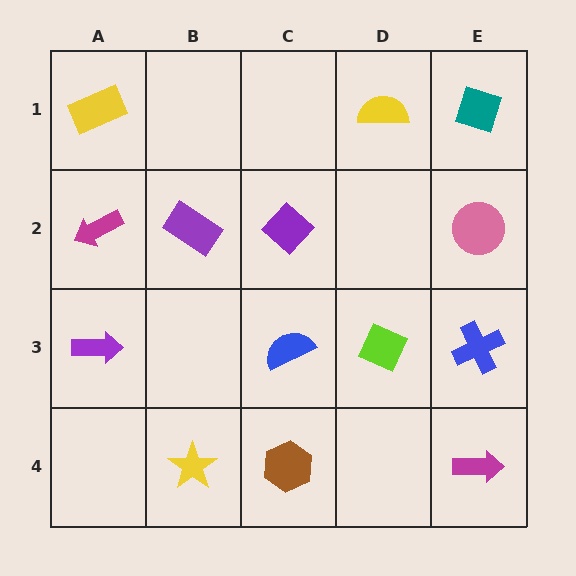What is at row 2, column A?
A magenta arrow.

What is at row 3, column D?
A lime diamond.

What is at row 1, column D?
A yellow semicircle.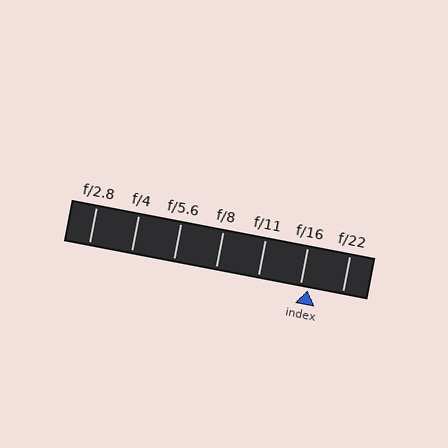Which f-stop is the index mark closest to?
The index mark is closest to f/16.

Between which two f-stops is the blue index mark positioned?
The index mark is between f/16 and f/22.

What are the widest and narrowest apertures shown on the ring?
The widest aperture shown is f/2.8 and the narrowest is f/22.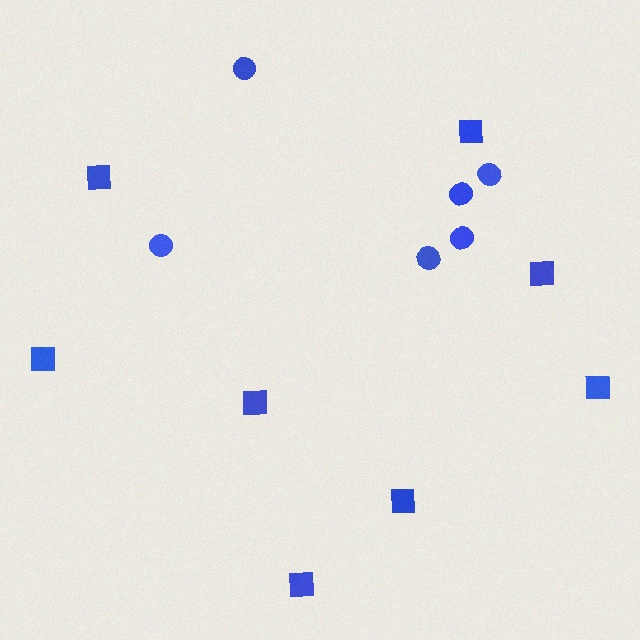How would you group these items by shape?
There are 2 groups: one group of squares (8) and one group of circles (6).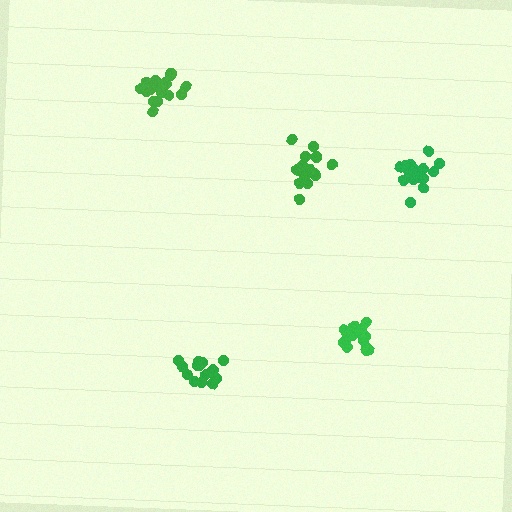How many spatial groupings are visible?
There are 5 spatial groupings.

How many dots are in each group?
Group 1: 16 dots, Group 2: 19 dots, Group 3: 18 dots, Group 4: 18 dots, Group 5: 19 dots (90 total).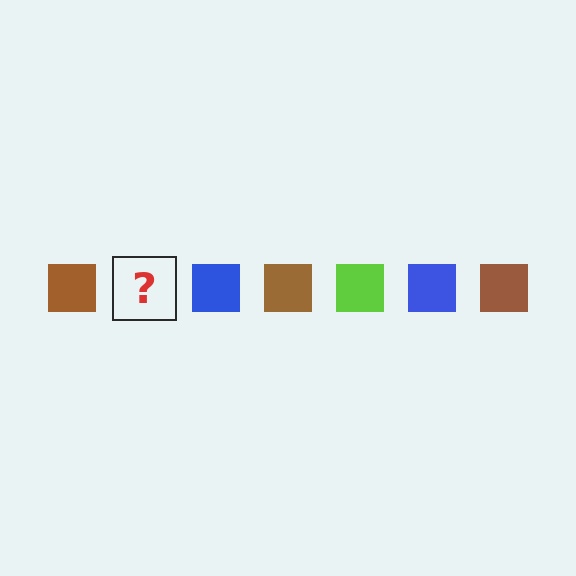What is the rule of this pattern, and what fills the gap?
The rule is that the pattern cycles through brown, lime, blue squares. The gap should be filled with a lime square.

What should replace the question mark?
The question mark should be replaced with a lime square.